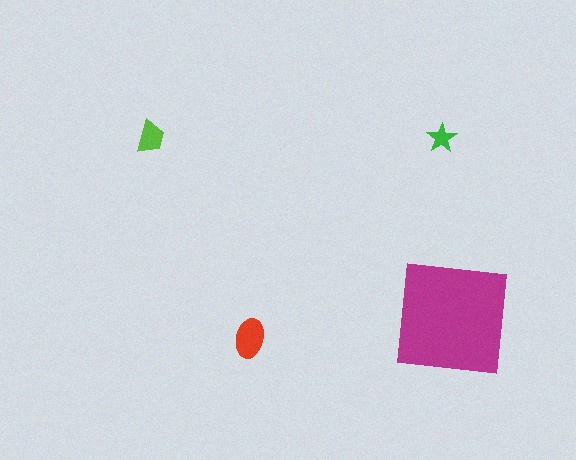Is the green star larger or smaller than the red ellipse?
Smaller.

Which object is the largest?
The magenta square.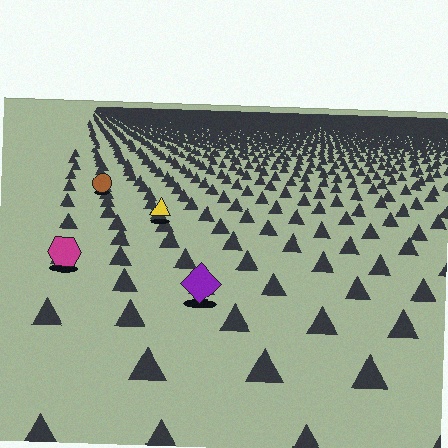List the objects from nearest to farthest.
From nearest to farthest: the purple diamond, the magenta hexagon, the yellow triangle, the brown circle.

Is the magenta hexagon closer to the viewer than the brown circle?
Yes. The magenta hexagon is closer — you can tell from the texture gradient: the ground texture is coarser near it.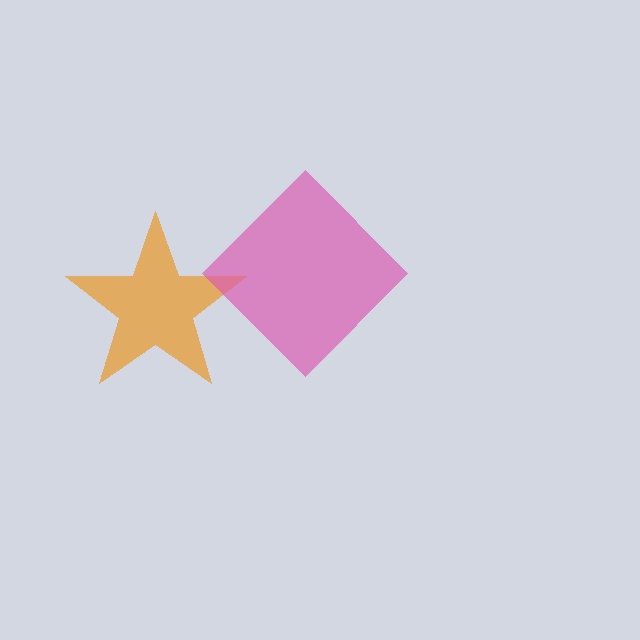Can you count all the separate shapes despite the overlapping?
Yes, there are 2 separate shapes.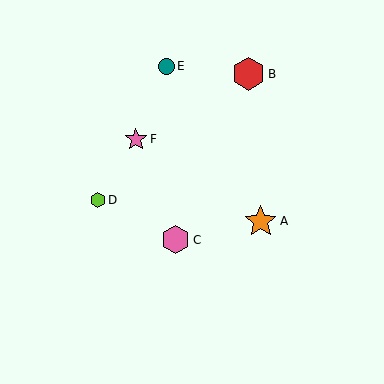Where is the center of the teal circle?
The center of the teal circle is at (166, 66).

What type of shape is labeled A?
Shape A is an orange star.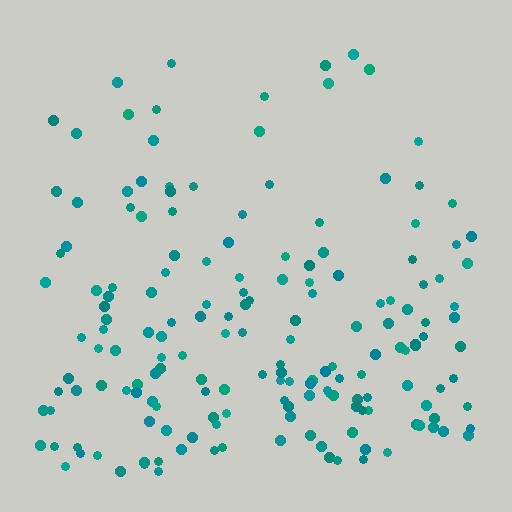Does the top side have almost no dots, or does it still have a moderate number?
Still a moderate number, just noticeably fewer than the bottom.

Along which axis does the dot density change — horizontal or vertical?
Vertical.